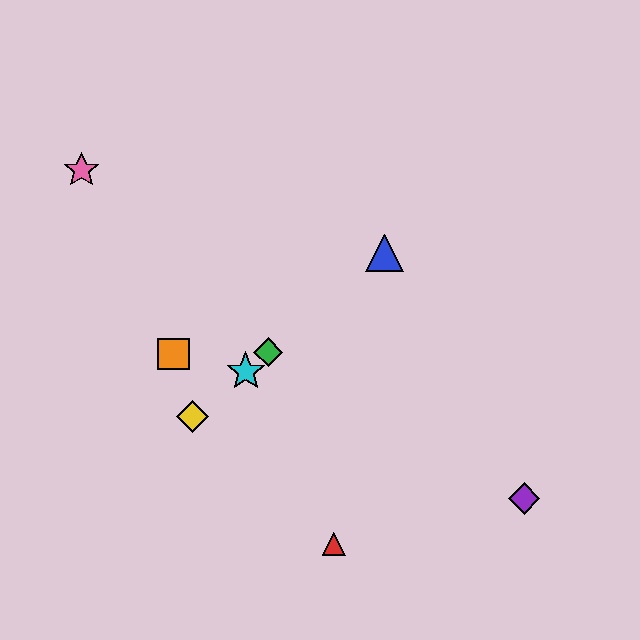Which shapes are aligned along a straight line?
The blue triangle, the green diamond, the yellow diamond, the cyan star are aligned along a straight line.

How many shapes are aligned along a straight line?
4 shapes (the blue triangle, the green diamond, the yellow diamond, the cyan star) are aligned along a straight line.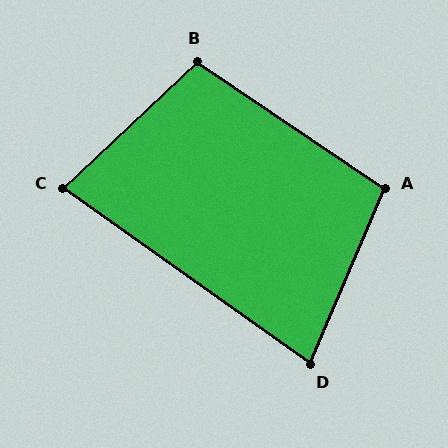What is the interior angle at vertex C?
Approximately 79 degrees (acute).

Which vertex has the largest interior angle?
B, at approximately 102 degrees.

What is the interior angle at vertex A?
Approximately 101 degrees (obtuse).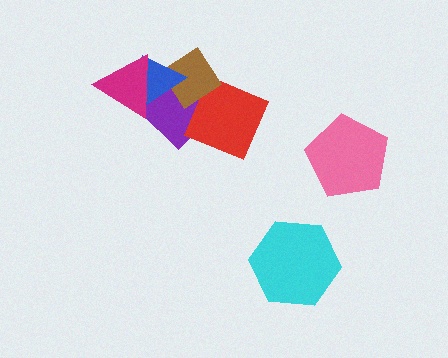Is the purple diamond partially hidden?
Yes, it is partially covered by another shape.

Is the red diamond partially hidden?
Yes, it is partially covered by another shape.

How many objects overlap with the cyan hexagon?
0 objects overlap with the cyan hexagon.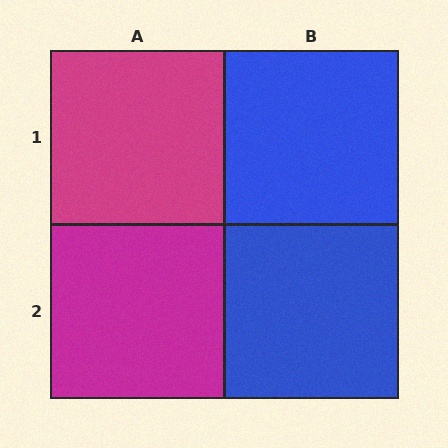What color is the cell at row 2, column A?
Magenta.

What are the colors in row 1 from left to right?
Magenta, blue.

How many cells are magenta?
2 cells are magenta.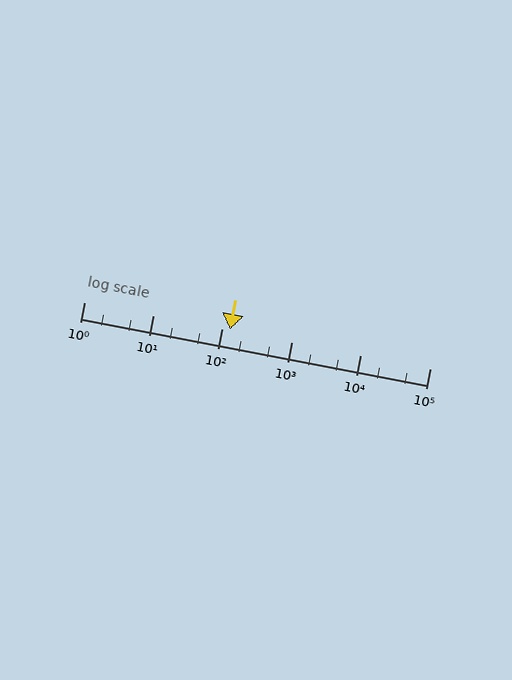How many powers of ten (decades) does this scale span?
The scale spans 5 decades, from 1 to 100000.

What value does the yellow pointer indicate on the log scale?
The pointer indicates approximately 130.